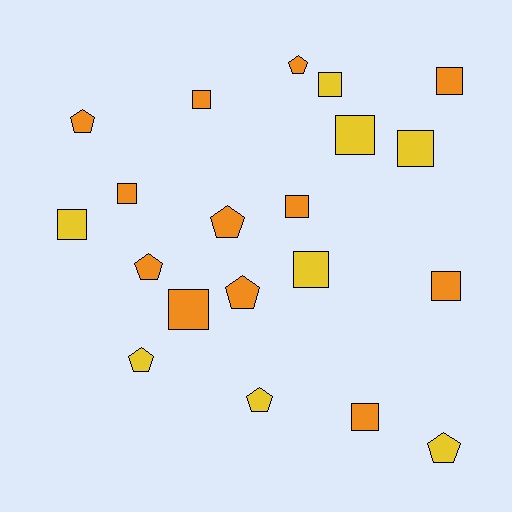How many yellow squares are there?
There are 5 yellow squares.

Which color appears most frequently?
Orange, with 12 objects.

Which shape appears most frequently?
Square, with 12 objects.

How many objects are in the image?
There are 20 objects.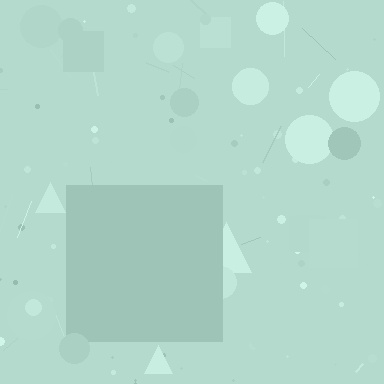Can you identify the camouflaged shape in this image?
The camouflaged shape is a square.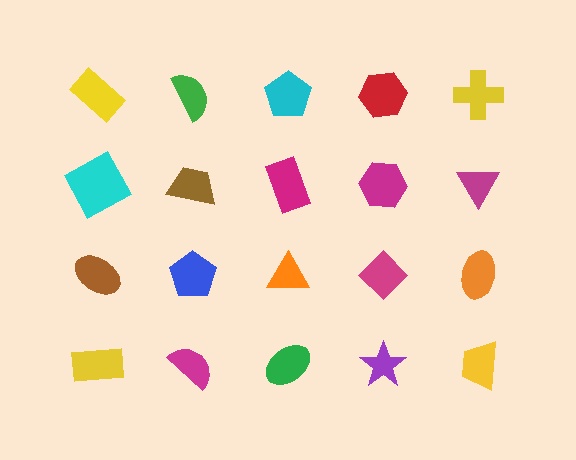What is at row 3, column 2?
A blue pentagon.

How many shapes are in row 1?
5 shapes.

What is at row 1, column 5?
A yellow cross.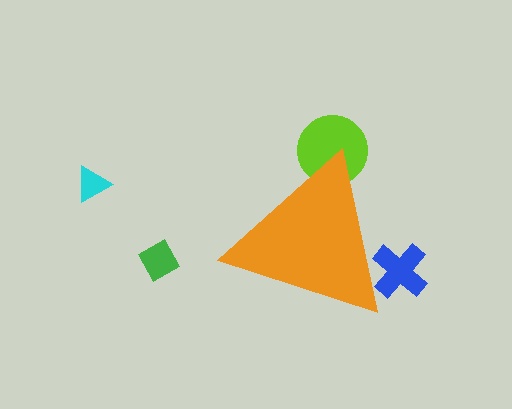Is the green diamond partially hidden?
No, the green diamond is fully visible.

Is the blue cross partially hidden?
Yes, the blue cross is partially hidden behind the orange triangle.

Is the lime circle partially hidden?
Yes, the lime circle is partially hidden behind the orange triangle.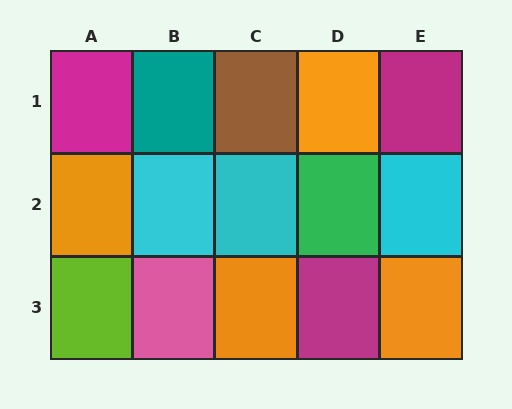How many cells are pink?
1 cell is pink.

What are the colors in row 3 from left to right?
Lime, pink, orange, magenta, orange.